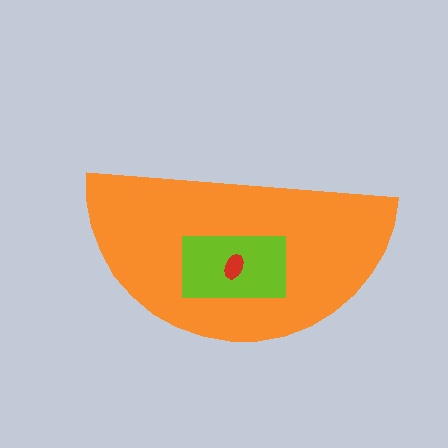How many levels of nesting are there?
3.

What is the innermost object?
The red ellipse.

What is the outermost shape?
The orange semicircle.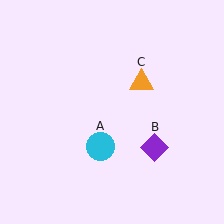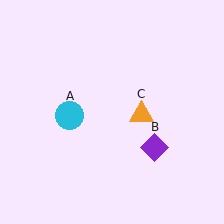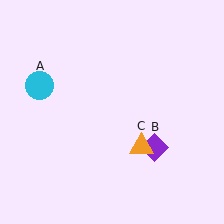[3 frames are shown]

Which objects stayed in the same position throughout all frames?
Purple diamond (object B) remained stationary.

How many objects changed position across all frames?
2 objects changed position: cyan circle (object A), orange triangle (object C).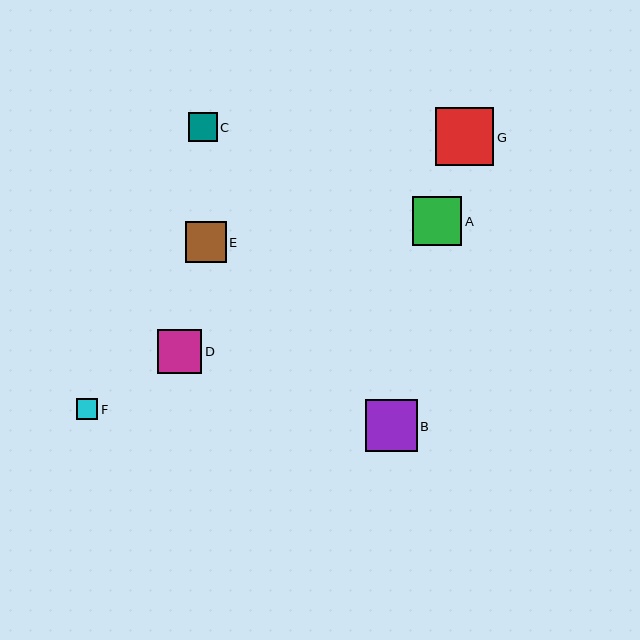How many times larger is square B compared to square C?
Square B is approximately 1.8 times the size of square C.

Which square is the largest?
Square G is the largest with a size of approximately 58 pixels.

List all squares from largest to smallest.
From largest to smallest: G, B, A, D, E, C, F.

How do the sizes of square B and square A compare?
Square B and square A are approximately the same size.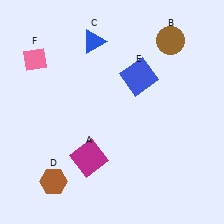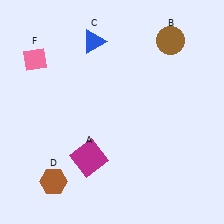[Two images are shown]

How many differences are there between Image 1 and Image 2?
There is 1 difference between the two images.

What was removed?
The blue square (E) was removed in Image 2.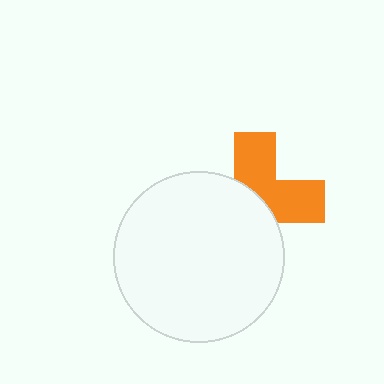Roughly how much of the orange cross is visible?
About half of it is visible (roughly 47%).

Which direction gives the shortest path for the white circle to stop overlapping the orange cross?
Moving toward the lower-left gives the shortest separation.